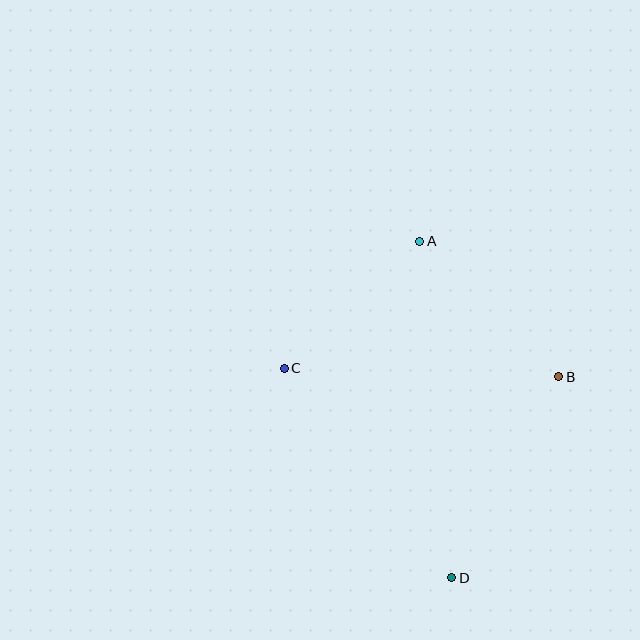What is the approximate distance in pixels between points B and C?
The distance between B and C is approximately 275 pixels.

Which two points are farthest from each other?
Points A and D are farthest from each other.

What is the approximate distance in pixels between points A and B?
The distance between A and B is approximately 194 pixels.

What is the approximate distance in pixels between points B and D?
The distance between B and D is approximately 228 pixels.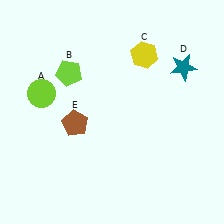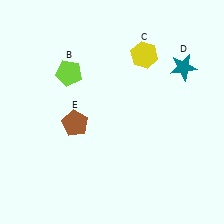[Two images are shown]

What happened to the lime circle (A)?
The lime circle (A) was removed in Image 2. It was in the top-left area of Image 1.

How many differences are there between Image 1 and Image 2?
There is 1 difference between the two images.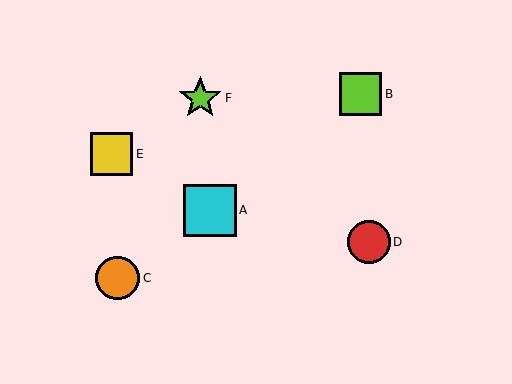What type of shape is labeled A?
Shape A is a cyan square.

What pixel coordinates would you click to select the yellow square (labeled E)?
Click at (111, 154) to select the yellow square E.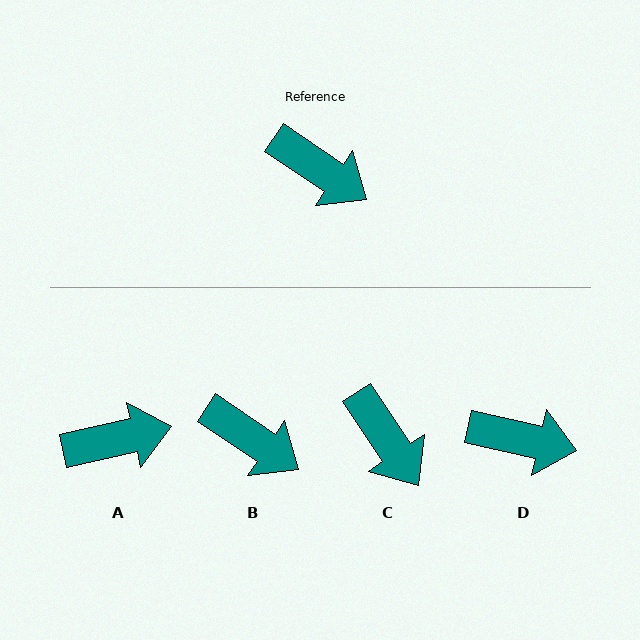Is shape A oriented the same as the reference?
No, it is off by about 46 degrees.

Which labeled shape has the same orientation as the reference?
B.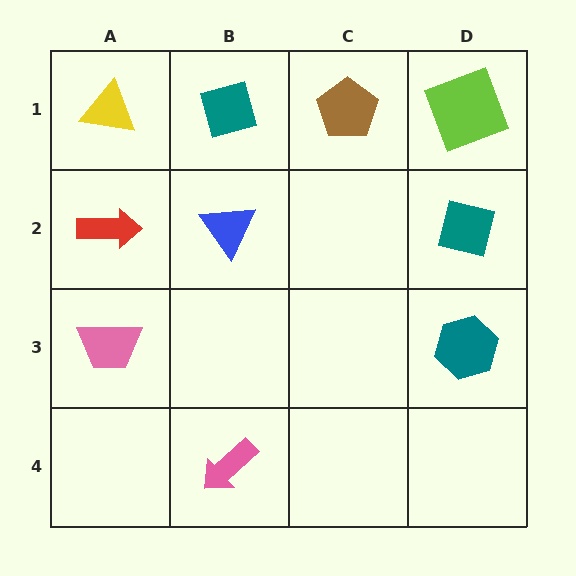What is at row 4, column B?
A pink arrow.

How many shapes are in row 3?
2 shapes.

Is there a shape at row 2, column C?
No, that cell is empty.